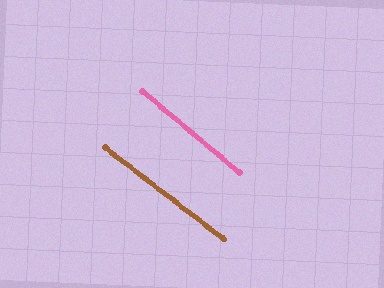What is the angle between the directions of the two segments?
Approximately 2 degrees.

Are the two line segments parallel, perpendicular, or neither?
Parallel — their directions differ by only 1.9°.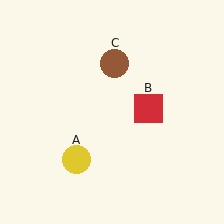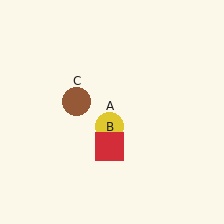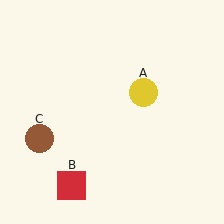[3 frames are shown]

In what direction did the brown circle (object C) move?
The brown circle (object C) moved down and to the left.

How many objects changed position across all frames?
3 objects changed position: yellow circle (object A), red square (object B), brown circle (object C).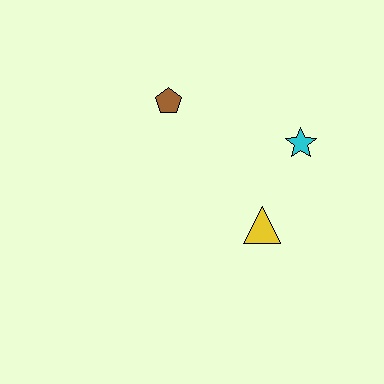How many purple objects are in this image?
There are no purple objects.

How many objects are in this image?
There are 3 objects.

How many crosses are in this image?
There are no crosses.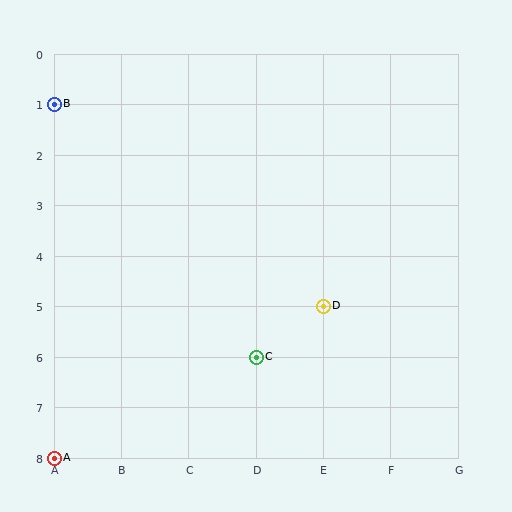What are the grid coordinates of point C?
Point C is at grid coordinates (D, 6).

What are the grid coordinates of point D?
Point D is at grid coordinates (E, 5).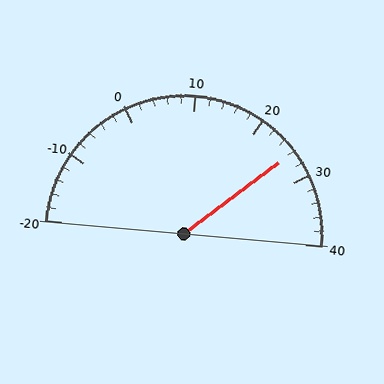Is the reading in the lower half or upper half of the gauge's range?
The reading is in the upper half of the range (-20 to 40).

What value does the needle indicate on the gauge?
The needle indicates approximately 26.